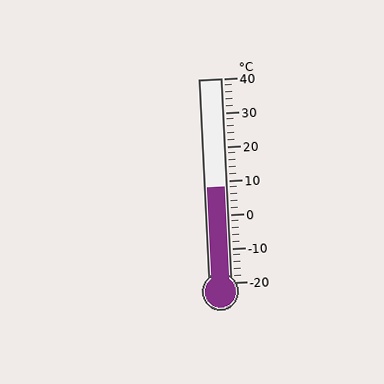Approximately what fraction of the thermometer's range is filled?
The thermometer is filled to approximately 45% of its range.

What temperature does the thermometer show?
The thermometer shows approximately 8°C.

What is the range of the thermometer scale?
The thermometer scale ranges from -20°C to 40°C.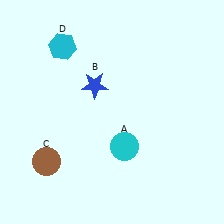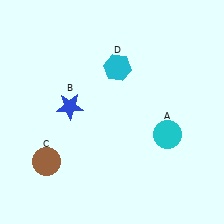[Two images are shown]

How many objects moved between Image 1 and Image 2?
3 objects moved between the two images.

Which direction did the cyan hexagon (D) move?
The cyan hexagon (D) moved right.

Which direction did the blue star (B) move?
The blue star (B) moved left.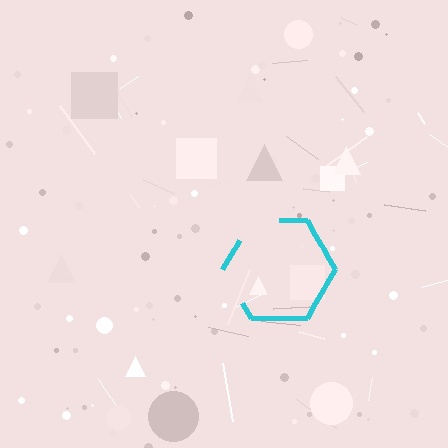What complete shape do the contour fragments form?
The contour fragments form a hexagon.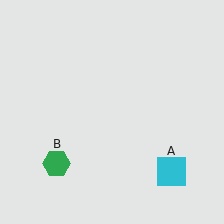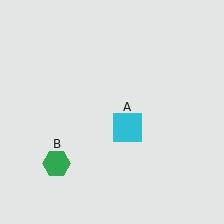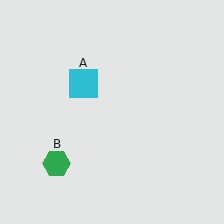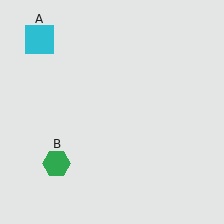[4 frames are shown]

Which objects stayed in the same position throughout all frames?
Green hexagon (object B) remained stationary.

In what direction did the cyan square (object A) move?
The cyan square (object A) moved up and to the left.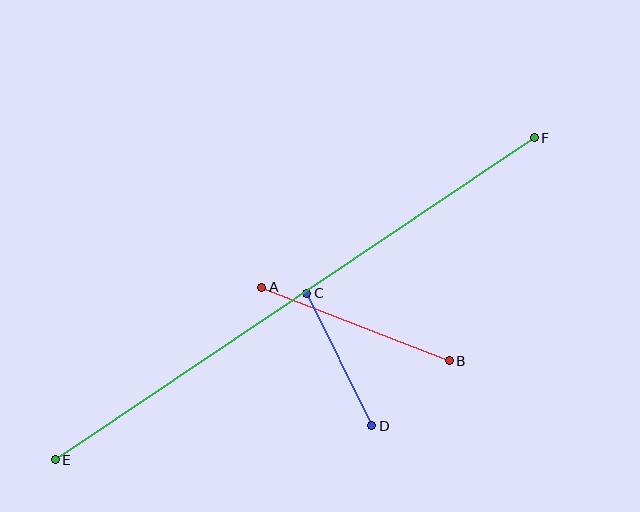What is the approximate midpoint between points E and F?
The midpoint is at approximately (295, 299) pixels.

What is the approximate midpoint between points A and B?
The midpoint is at approximately (355, 324) pixels.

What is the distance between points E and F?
The distance is approximately 577 pixels.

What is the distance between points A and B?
The distance is approximately 201 pixels.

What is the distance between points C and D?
The distance is approximately 148 pixels.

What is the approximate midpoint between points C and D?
The midpoint is at approximately (339, 360) pixels.